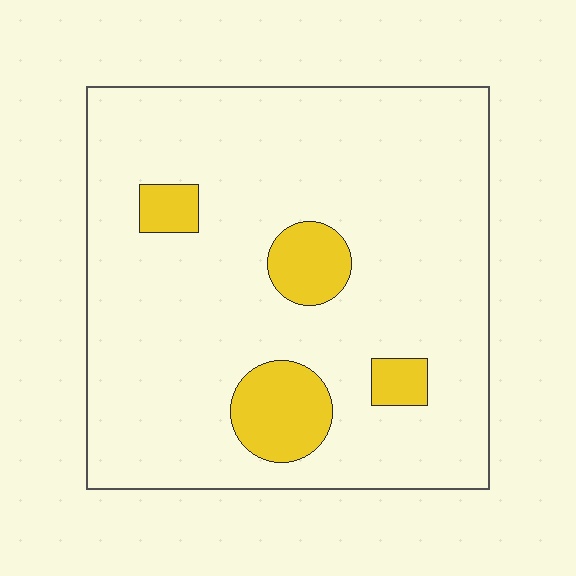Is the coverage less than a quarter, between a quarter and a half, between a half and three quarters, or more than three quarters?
Less than a quarter.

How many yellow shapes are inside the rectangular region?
4.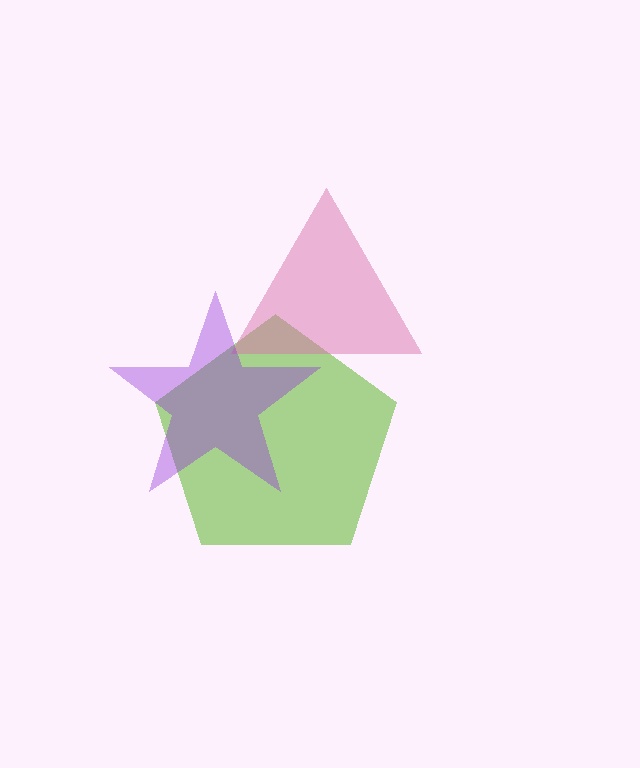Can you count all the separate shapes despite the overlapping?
Yes, there are 3 separate shapes.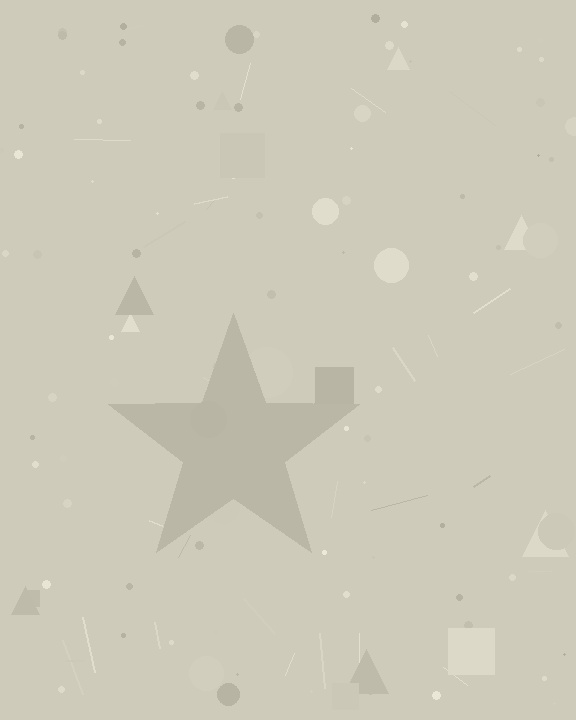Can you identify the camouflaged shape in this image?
The camouflaged shape is a star.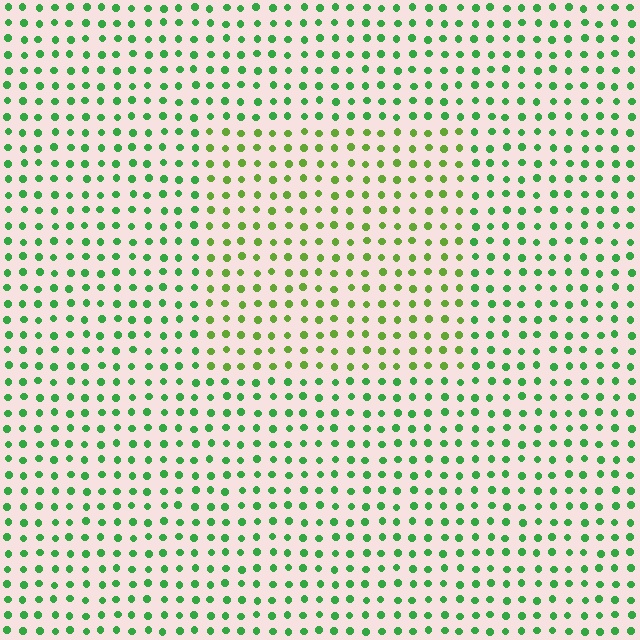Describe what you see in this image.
The image is filled with small green elements in a uniform arrangement. A rectangle-shaped region is visible where the elements are tinted to a slightly different hue, forming a subtle color boundary.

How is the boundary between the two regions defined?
The boundary is defined purely by a slight shift in hue (about 32 degrees). Spacing, size, and orientation are identical on both sides.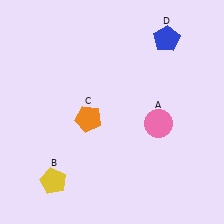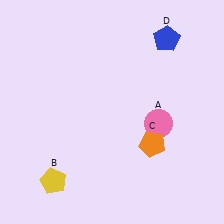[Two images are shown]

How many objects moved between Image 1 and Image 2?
1 object moved between the two images.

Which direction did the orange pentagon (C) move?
The orange pentagon (C) moved right.